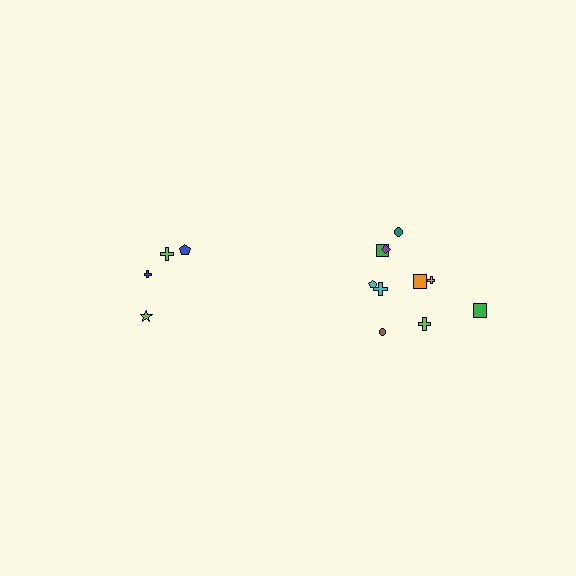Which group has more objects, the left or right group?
The right group.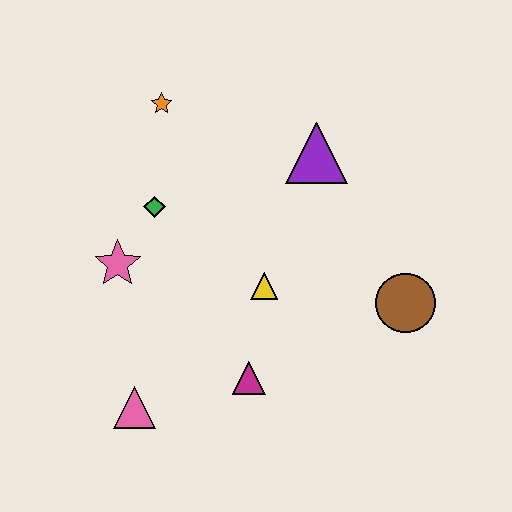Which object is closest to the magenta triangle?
The yellow triangle is closest to the magenta triangle.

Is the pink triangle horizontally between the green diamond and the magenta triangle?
No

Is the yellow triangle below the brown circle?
No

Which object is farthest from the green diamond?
The brown circle is farthest from the green diamond.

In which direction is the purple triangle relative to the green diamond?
The purple triangle is to the right of the green diamond.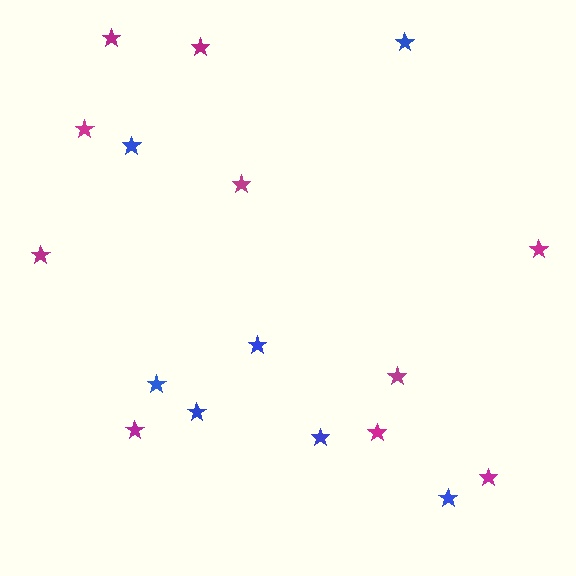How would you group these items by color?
There are 2 groups: one group of blue stars (7) and one group of magenta stars (10).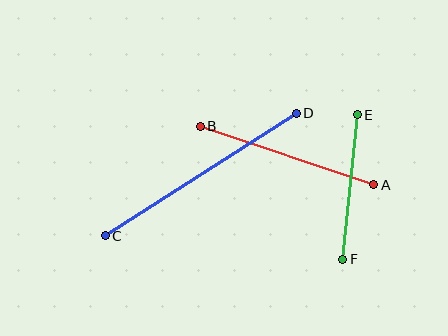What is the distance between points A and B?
The distance is approximately 183 pixels.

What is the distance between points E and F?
The distance is approximately 145 pixels.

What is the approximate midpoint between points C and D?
The midpoint is at approximately (201, 175) pixels.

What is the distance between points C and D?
The distance is approximately 227 pixels.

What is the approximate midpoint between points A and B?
The midpoint is at approximately (287, 156) pixels.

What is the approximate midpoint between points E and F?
The midpoint is at approximately (350, 187) pixels.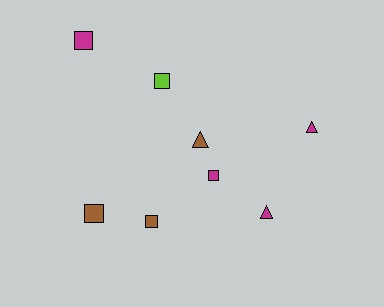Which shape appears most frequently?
Square, with 5 objects.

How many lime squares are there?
There is 1 lime square.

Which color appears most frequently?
Magenta, with 4 objects.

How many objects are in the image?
There are 8 objects.